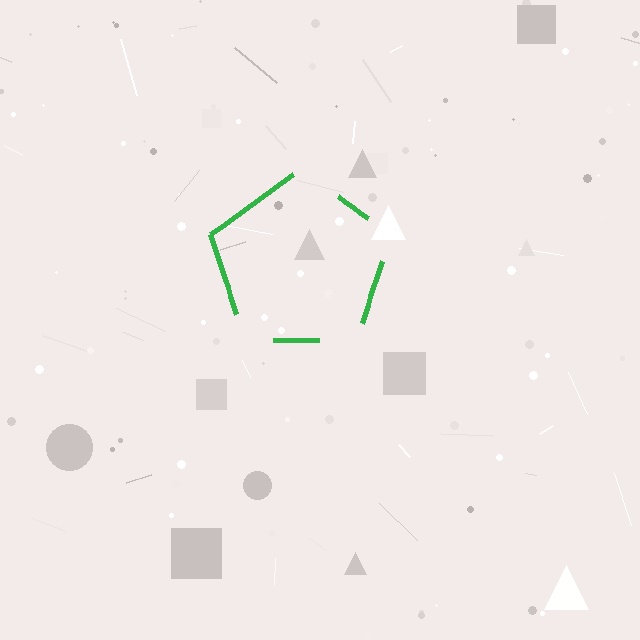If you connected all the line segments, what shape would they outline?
They would outline a pentagon.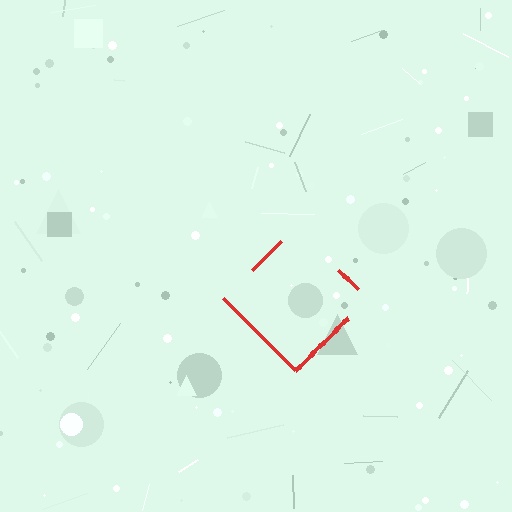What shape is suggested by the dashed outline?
The dashed outline suggests a diamond.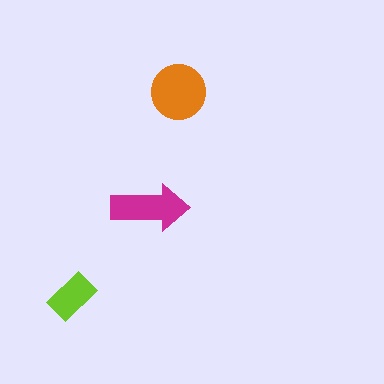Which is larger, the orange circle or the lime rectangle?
The orange circle.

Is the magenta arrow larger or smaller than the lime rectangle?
Larger.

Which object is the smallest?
The lime rectangle.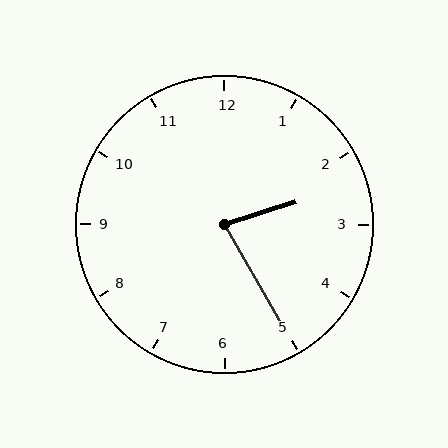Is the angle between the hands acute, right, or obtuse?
It is acute.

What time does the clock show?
2:25.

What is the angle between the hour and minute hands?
Approximately 78 degrees.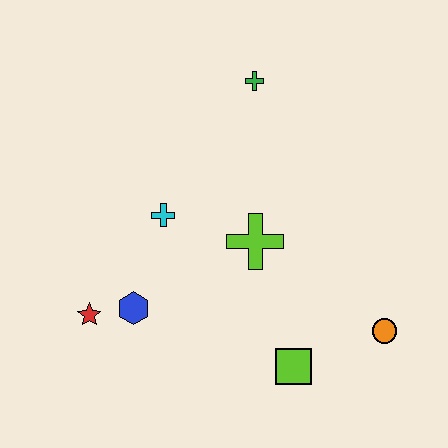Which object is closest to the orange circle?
The lime square is closest to the orange circle.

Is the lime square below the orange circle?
Yes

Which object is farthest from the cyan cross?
The orange circle is farthest from the cyan cross.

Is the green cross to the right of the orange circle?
No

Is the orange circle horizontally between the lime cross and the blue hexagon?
No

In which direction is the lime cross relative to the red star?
The lime cross is to the right of the red star.